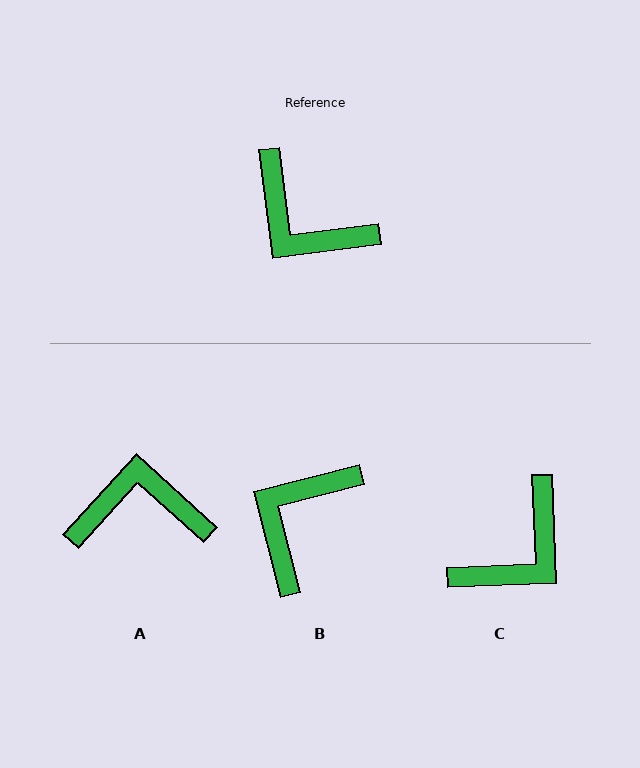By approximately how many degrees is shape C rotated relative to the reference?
Approximately 85 degrees counter-clockwise.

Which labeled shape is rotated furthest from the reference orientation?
A, about 140 degrees away.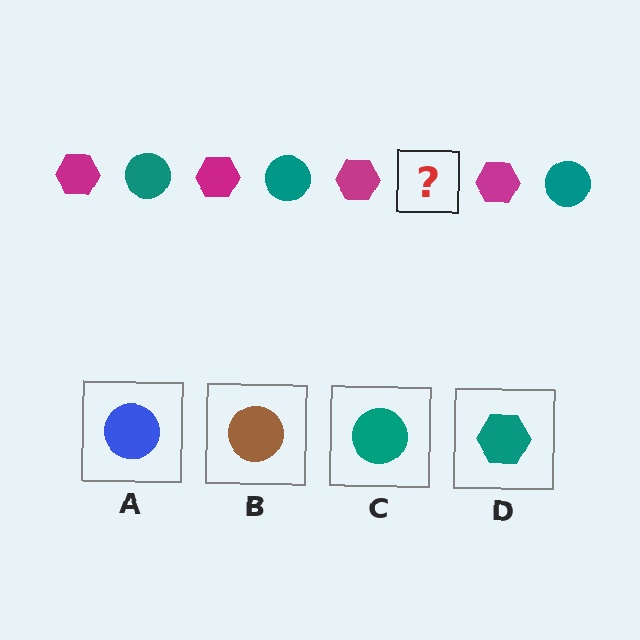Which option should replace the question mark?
Option C.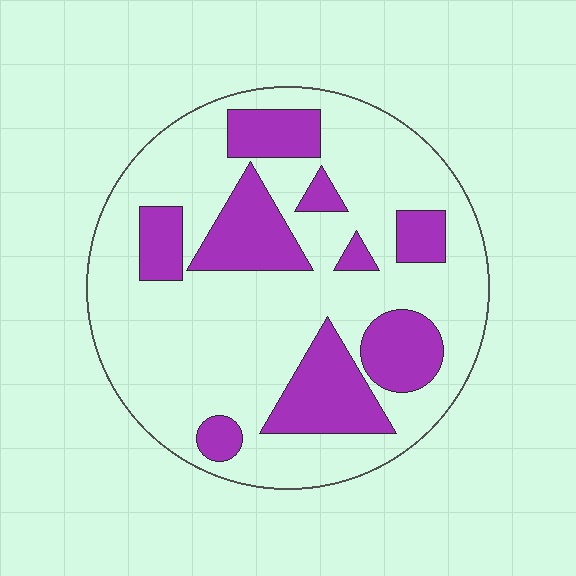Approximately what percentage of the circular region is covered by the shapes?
Approximately 30%.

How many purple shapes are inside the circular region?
9.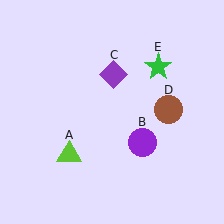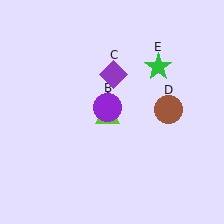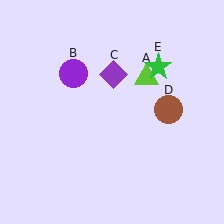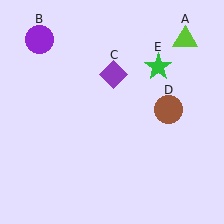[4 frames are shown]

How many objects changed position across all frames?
2 objects changed position: lime triangle (object A), purple circle (object B).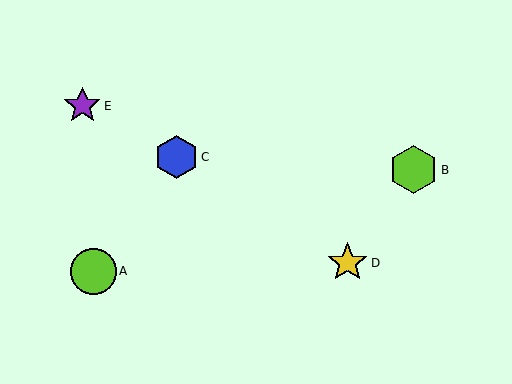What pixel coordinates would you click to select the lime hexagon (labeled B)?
Click at (413, 170) to select the lime hexagon B.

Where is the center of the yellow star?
The center of the yellow star is at (347, 263).